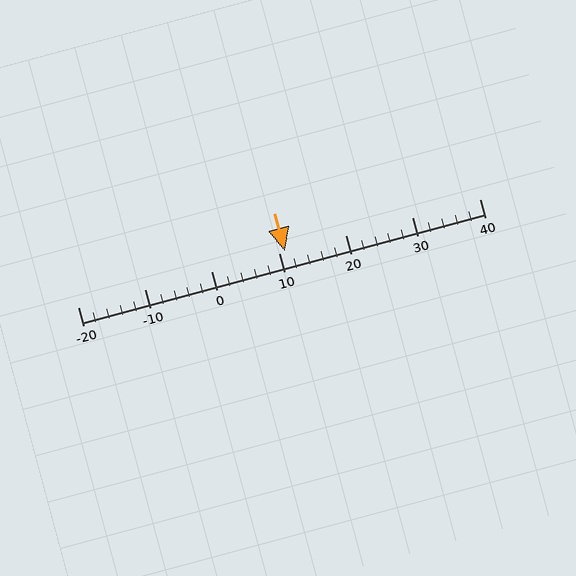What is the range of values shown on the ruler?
The ruler shows values from -20 to 40.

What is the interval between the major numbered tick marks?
The major tick marks are spaced 10 units apart.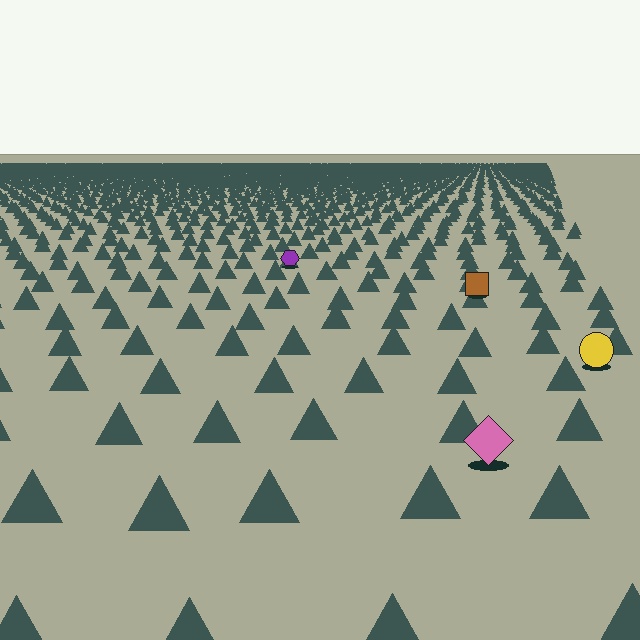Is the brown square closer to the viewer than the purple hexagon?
Yes. The brown square is closer — you can tell from the texture gradient: the ground texture is coarser near it.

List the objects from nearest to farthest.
From nearest to farthest: the pink diamond, the yellow circle, the brown square, the purple hexagon.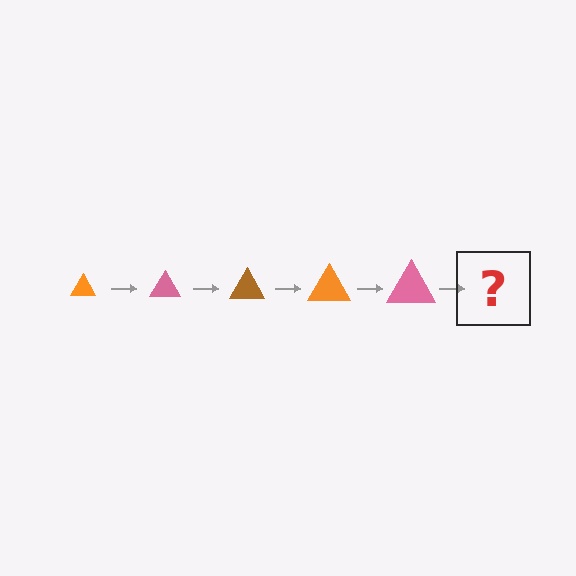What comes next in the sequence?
The next element should be a brown triangle, larger than the previous one.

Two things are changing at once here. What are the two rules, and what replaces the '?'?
The two rules are that the triangle grows larger each step and the color cycles through orange, pink, and brown. The '?' should be a brown triangle, larger than the previous one.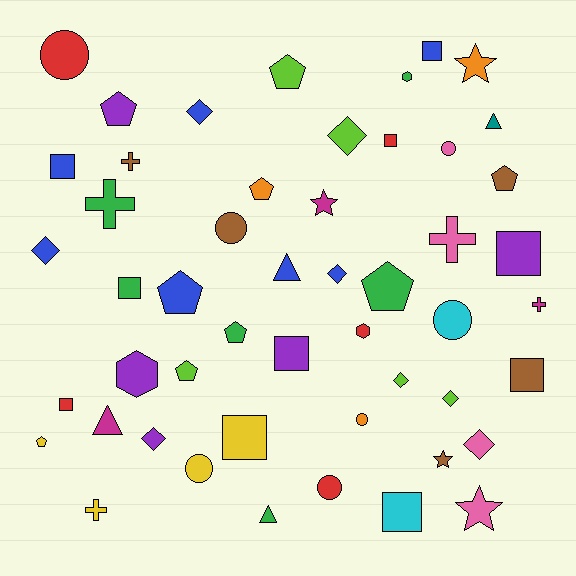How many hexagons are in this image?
There are 3 hexagons.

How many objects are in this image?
There are 50 objects.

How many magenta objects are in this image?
There are 3 magenta objects.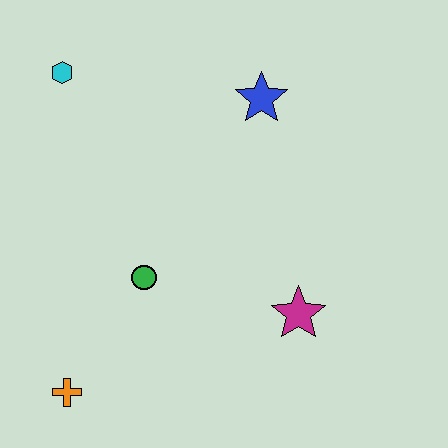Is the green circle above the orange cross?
Yes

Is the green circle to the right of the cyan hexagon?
Yes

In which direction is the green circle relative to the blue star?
The green circle is below the blue star.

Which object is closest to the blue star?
The cyan hexagon is closest to the blue star.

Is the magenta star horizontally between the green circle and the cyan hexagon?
No